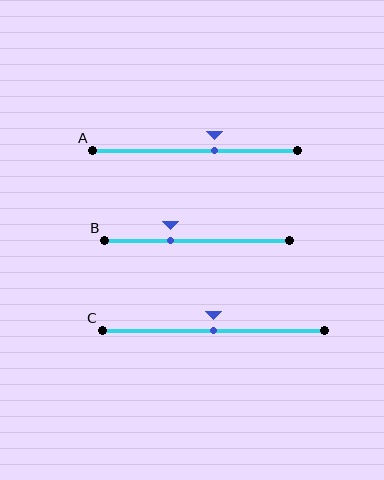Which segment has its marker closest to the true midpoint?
Segment C has its marker closest to the true midpoint.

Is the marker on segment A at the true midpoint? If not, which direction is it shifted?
No, the marker on segment A is shifted to the right by about 10% of the segment length.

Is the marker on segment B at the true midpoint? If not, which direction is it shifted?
No, the marker on segment B is shifted to the left by about 15% of the segment length.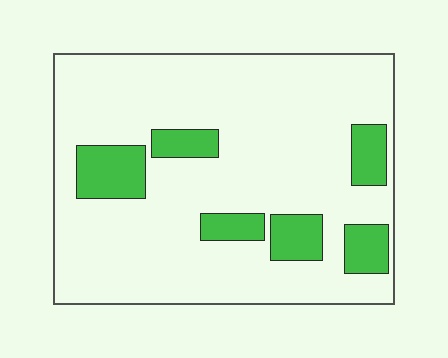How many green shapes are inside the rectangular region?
6.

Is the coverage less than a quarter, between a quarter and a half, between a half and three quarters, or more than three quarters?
Less than a quarter.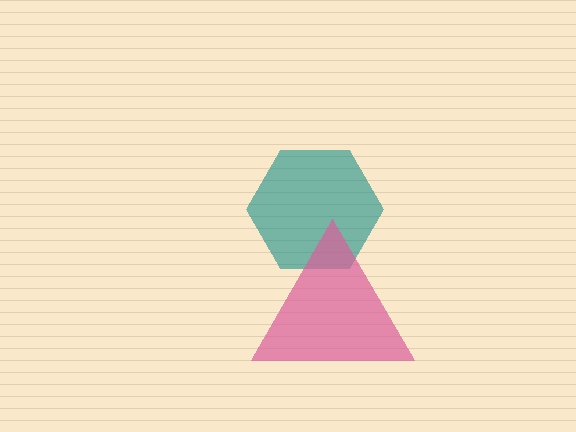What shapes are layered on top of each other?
The layered shapes are: a teal hexagon, a pink triangle.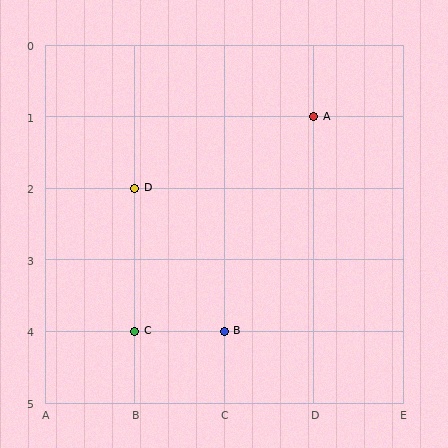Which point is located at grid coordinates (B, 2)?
Point D is at (B, 2).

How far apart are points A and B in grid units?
Points A and B are 1 column and 3 rows apart (about 3.2 grid units diagonally).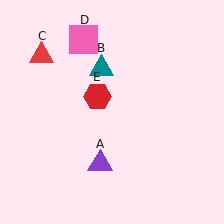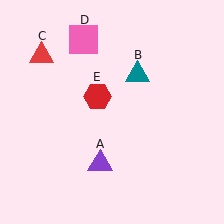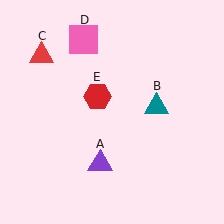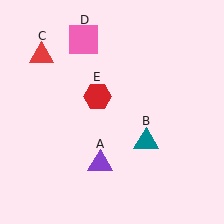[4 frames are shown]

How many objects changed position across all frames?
1 object changed position: teal triangle (object B).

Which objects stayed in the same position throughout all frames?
Purple triangle (object A) and red triangle (object C) and pink square (object D) and red hexagon (object E) remained stationary.